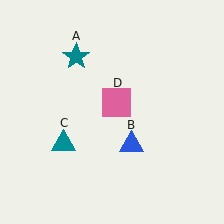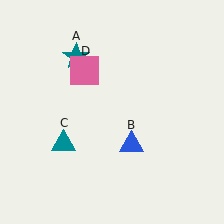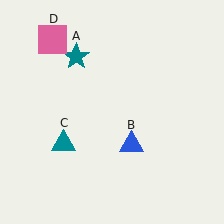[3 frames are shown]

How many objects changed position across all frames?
1 object changed position: pink square (object D).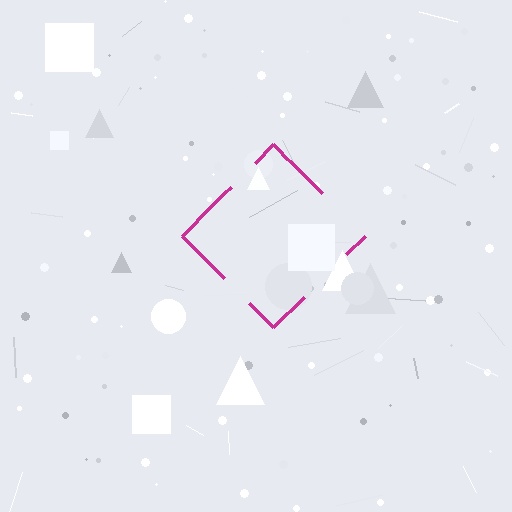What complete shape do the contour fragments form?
The contour fragments form a diamond.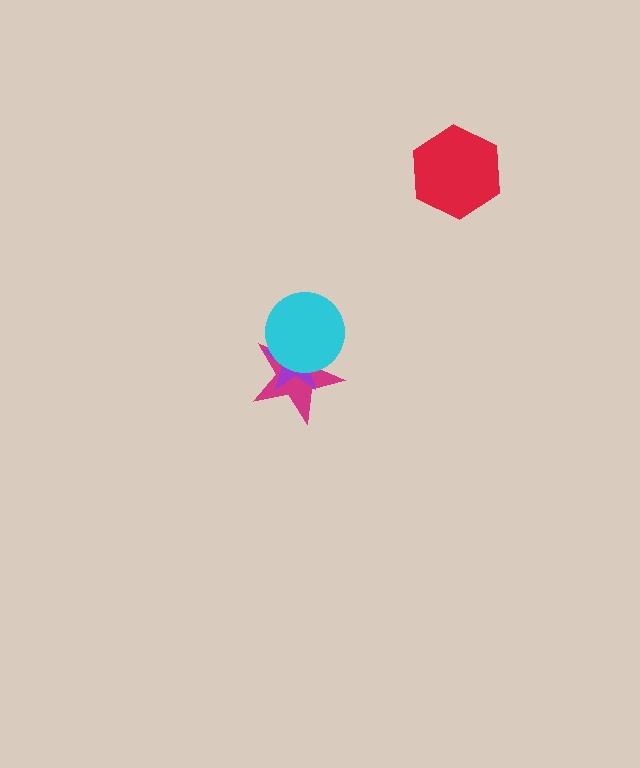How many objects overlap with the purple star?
2 objects overlap with the purple star.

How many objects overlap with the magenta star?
2 objects overlap with the magenta star.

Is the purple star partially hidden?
Yes, it is partially covered by another shape.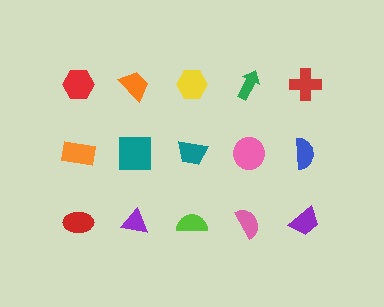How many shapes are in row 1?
5 shapes.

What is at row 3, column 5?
A purple trapezoid.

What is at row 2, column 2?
A teal square.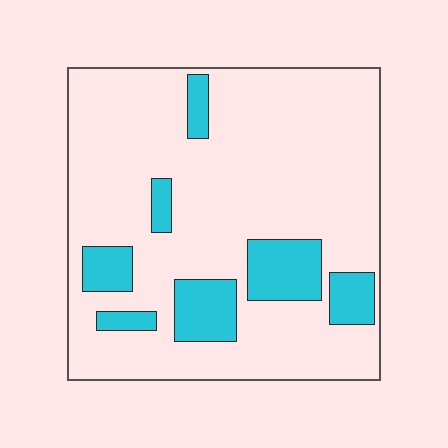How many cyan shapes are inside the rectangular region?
7.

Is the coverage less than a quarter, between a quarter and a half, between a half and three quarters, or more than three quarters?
Less than a quarter.